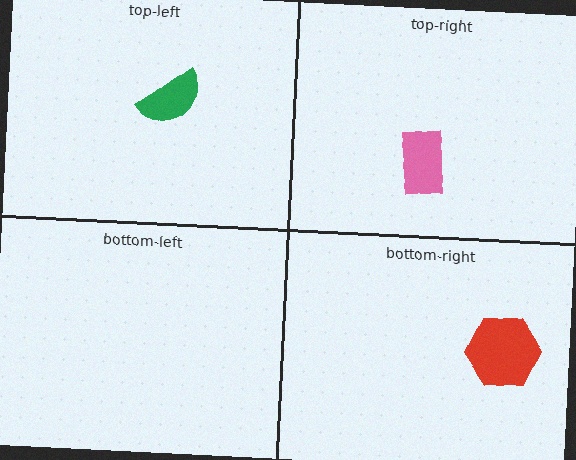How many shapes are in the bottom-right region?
1.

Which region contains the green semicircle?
The top-left region.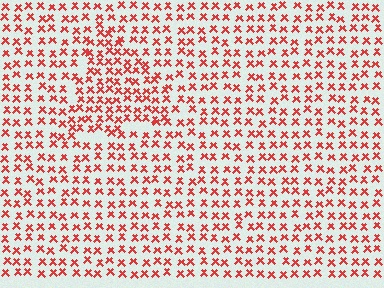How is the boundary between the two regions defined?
The boundary is defined by a change in element density (approximately 1.5x ratio). All elements are the same color, size, and shape.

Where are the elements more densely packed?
The elements are more densely packed inside the triangle boundary.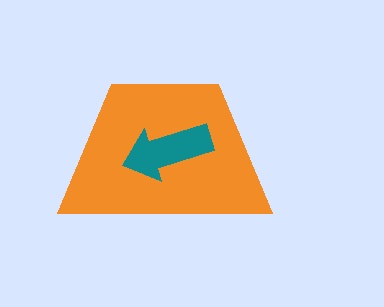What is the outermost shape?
The orange trapezoid.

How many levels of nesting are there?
2.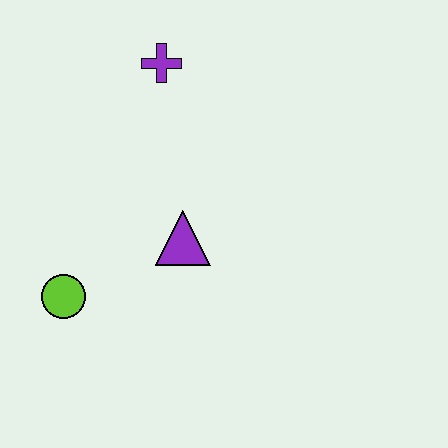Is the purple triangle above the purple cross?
No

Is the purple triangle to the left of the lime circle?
No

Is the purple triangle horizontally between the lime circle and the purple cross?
No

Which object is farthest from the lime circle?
The purple cross is farthest from the lime circle.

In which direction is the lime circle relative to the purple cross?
The lime circle is below the purple cross.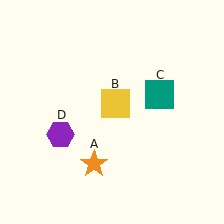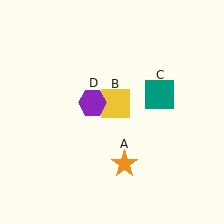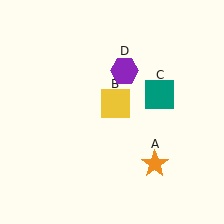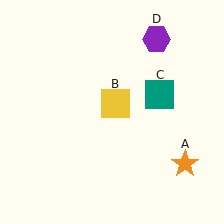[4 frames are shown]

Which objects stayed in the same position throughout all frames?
Yellow square (object B) and teal square (object C) remained stationary.